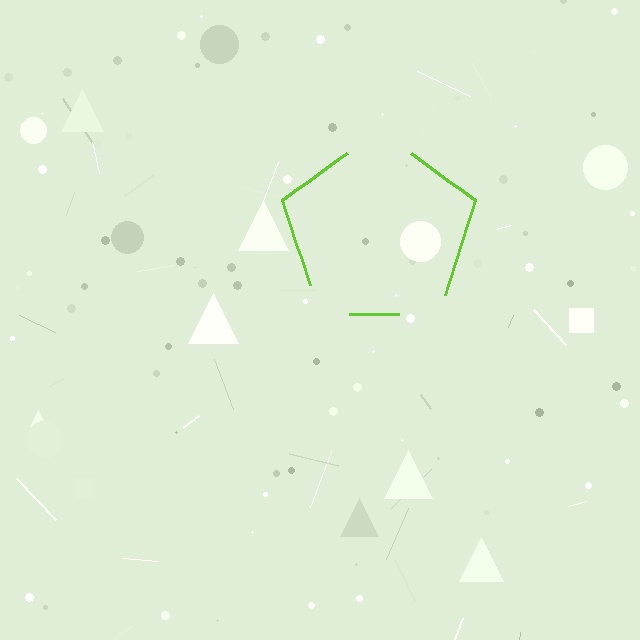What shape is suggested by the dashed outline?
The dashed outline suggests a pentagon.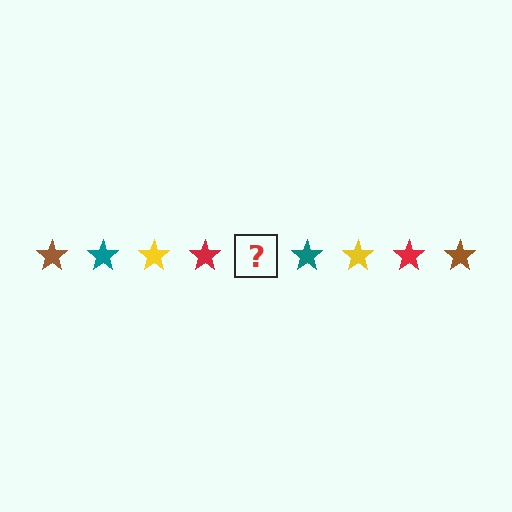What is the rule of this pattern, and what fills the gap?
The rule is that the pattern cycles through brown, teal, yellow, red stars. The gap should be filled with a brown star.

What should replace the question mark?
The question mark should be replaced with a brown star.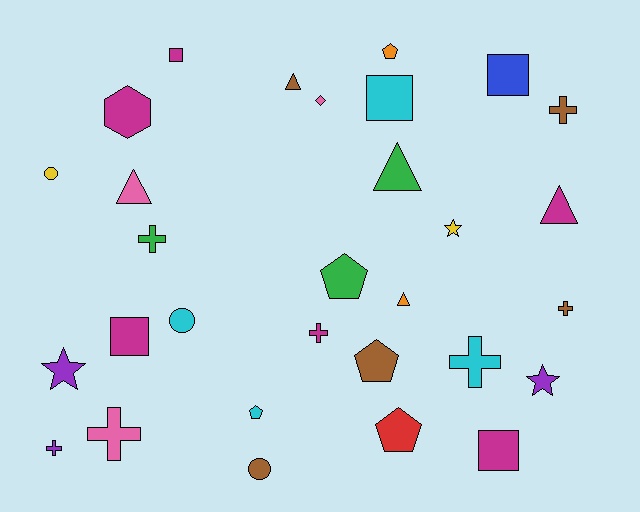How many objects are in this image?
There are 30 objects.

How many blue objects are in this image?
There is 1 blue object.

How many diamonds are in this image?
There is 1 diamond.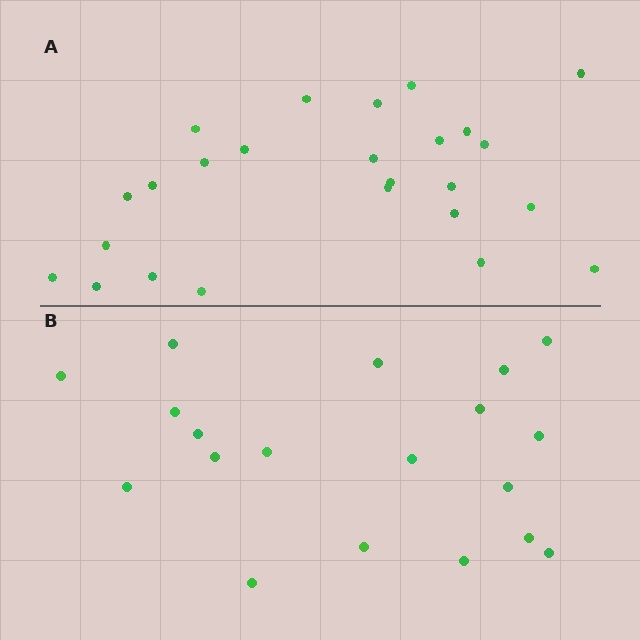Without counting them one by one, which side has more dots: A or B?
Region A (the top region) has more dots.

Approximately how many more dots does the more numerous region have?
Region A has about 6 more dots than region B.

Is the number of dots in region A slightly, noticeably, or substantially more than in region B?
Region A has noticeably more, but not dramatically so. The ratio is roughly 1.3 to 1.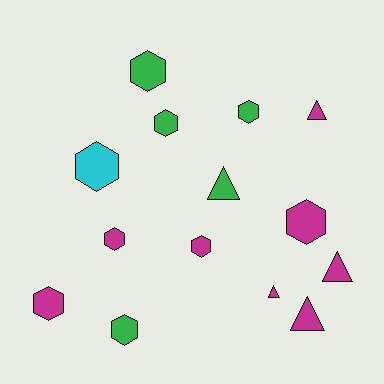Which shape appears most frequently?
Hexagon, with 9 objects.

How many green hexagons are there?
There are 4 green hexagons.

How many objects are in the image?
There are 14 objects.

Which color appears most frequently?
Magenta, with 8 objects.